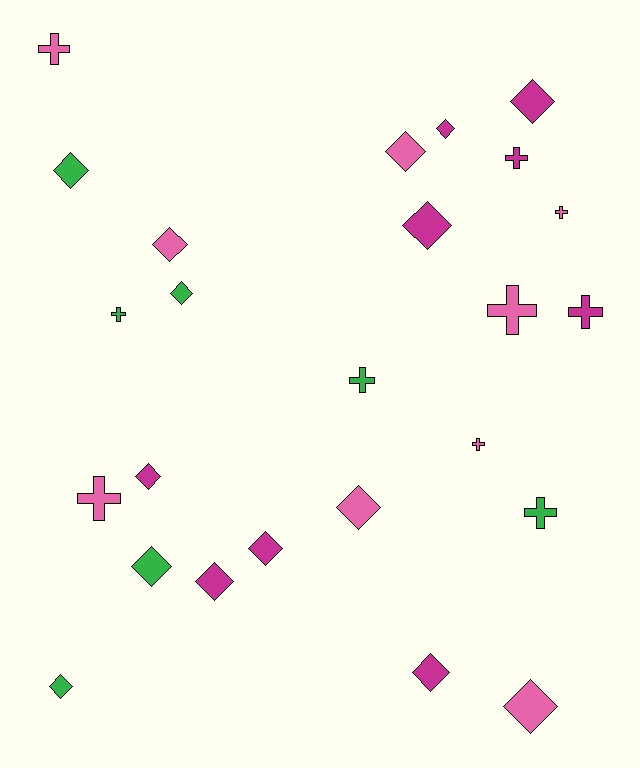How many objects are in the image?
There are 25 objects.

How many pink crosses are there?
There are 5 pink crosses.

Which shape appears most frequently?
Diamond, with 15 objects.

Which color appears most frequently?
Pink, with 9 objects.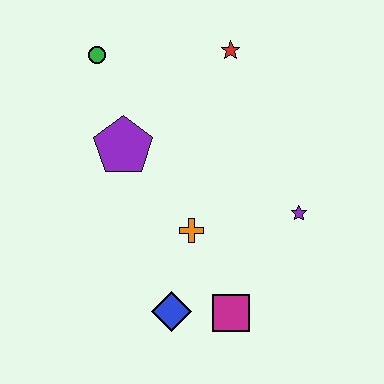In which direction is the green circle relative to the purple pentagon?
The green circle is above the purple pentagon.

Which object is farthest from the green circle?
The magenta square is farthest from the green circle.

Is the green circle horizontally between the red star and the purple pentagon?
No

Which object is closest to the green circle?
The purple pentagon is closest to the green circle.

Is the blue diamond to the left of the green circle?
No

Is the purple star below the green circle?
Yes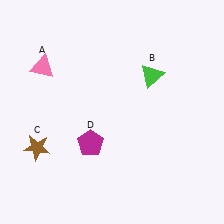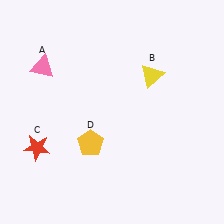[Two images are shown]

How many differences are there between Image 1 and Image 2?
There are 3 differences between the two images.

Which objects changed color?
B changed from green to yellow. C changed from brown to red. D changed from magenta to yellow.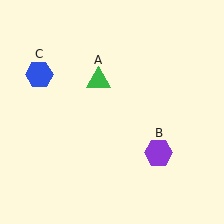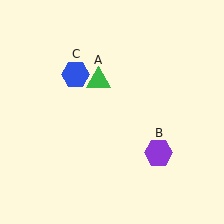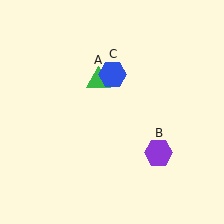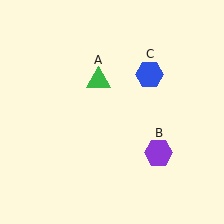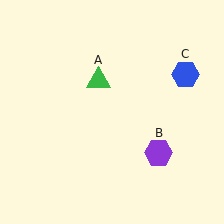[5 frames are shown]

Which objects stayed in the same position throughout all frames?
Green triangle (object A) and purple hexagon (object B) remained stationary.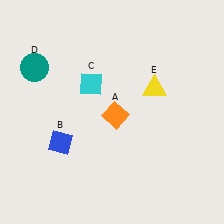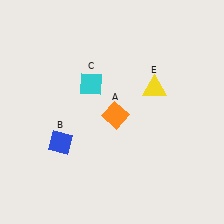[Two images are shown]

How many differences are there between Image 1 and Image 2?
There is 1 difference between the two images.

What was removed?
The teal circle (D) was removed in Image 2.